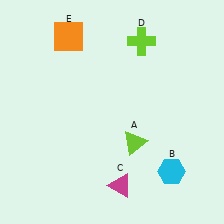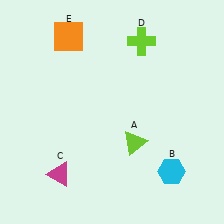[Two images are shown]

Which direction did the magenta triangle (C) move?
The magenta triangle (C) moved left.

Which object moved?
The magenta triangle (C) moved left.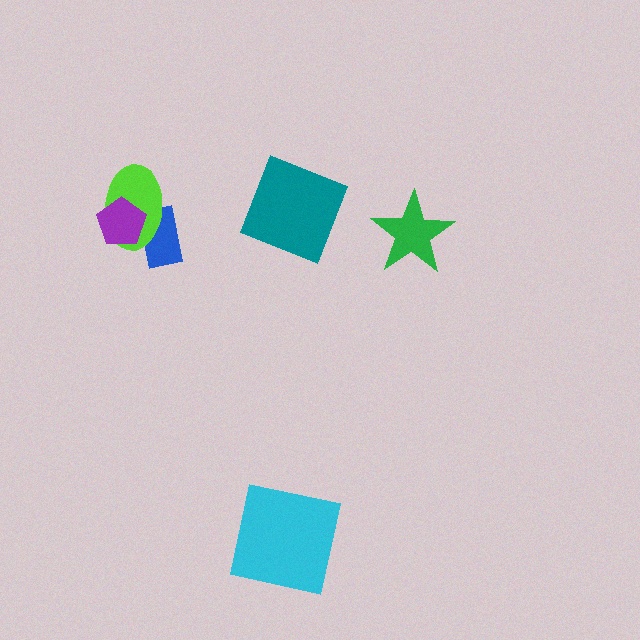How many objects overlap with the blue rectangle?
2 objects overlap with the blue rectangle.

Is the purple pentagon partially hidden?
No, no other shape covers it.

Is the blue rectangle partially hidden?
Yes, it is partially covered by another shape.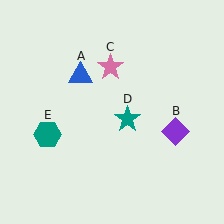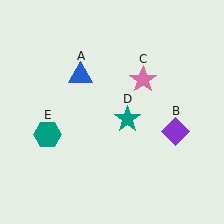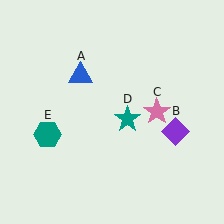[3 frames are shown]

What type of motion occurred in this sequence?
The pink star (object C) rotated clockwise around the center of the scene.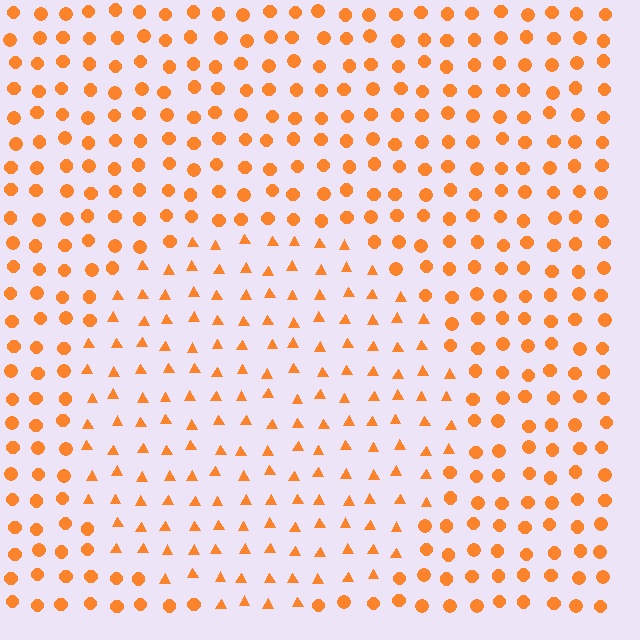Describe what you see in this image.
The image is filled with small orange elements arranged in a uniform grid. A circle-shaped region contains triangles, while the surrounding area contains circles. The boundary is defined purely by the change in element shape.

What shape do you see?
I see a circle.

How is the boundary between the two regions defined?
The boundary is defined by a change in element shape: triangles inside vs. circles outside. All elements share the same color and spacing.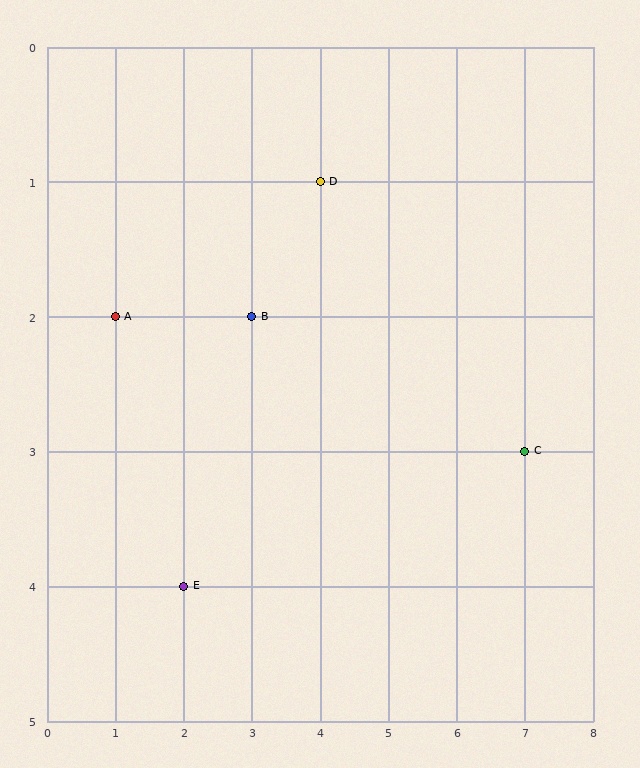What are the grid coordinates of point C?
Point C is at grid coordinates (7, 3).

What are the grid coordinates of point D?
Point D is at grid coordinates (4, 1).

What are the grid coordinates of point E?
Point E is at grid coordinates (2, 4).